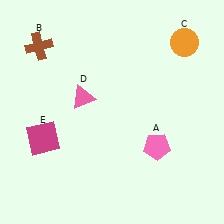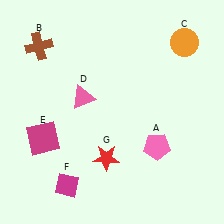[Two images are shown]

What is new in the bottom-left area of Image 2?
A magenta diamond (F) was added in the bottom-left area of Image 2.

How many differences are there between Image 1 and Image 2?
There are 2 differences between the two images.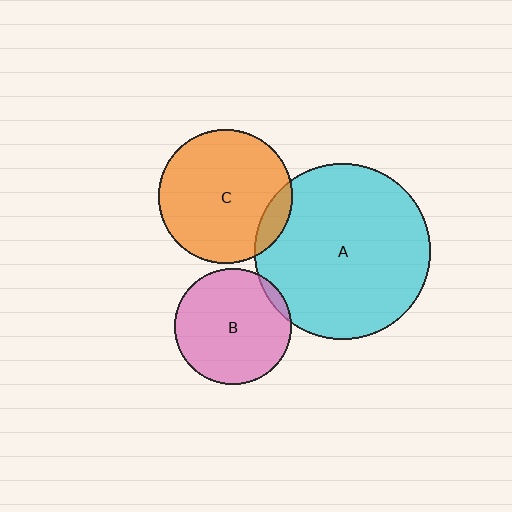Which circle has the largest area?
Circle A (cyan).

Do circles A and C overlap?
Yes.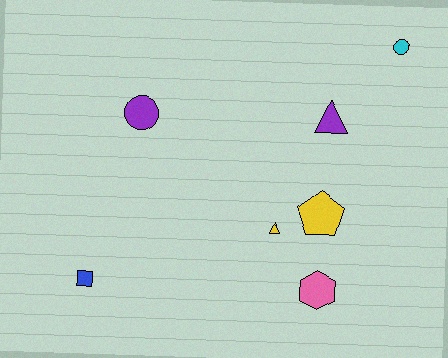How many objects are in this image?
There are 7 objects.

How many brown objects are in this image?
There are no brown objects.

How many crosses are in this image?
There are no crosses.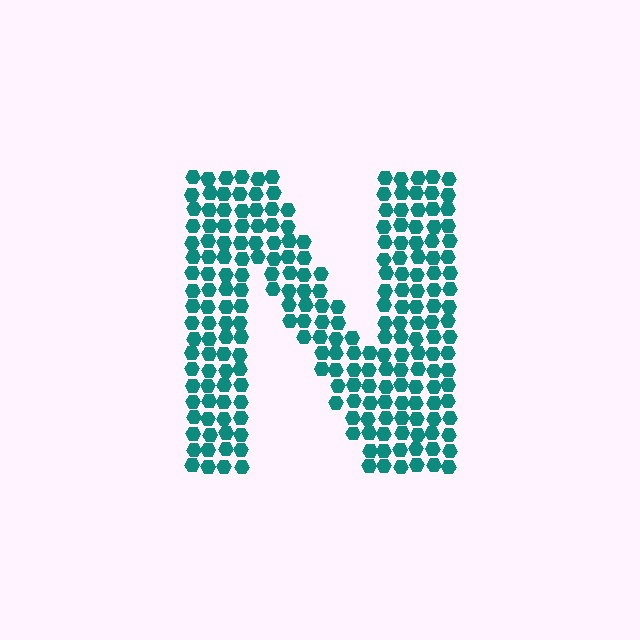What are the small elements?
The small elements are hexagons.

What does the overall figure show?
The overall figure shows the letter N.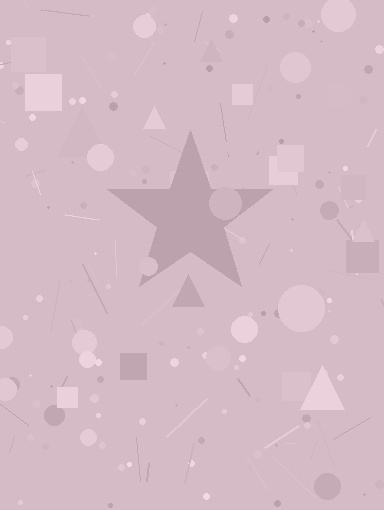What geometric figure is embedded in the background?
A star is embedded in the background.